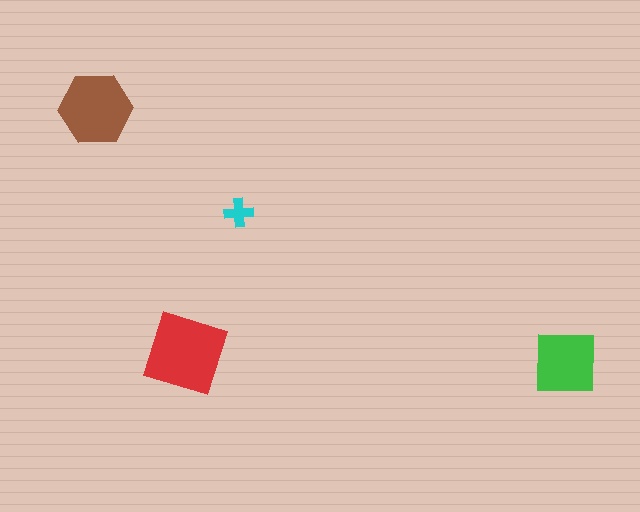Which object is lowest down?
The green square is bottommost.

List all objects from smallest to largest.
The cyan cross, the green square, the brown hexagon, the red square.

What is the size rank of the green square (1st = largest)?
3rd.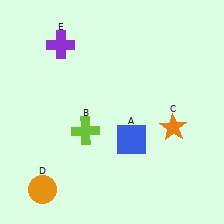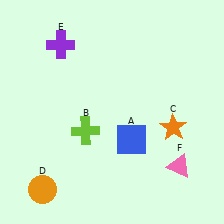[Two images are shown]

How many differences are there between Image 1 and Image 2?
There is 1 difference between the two images.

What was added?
A pink triangle (F) was added in Image 2.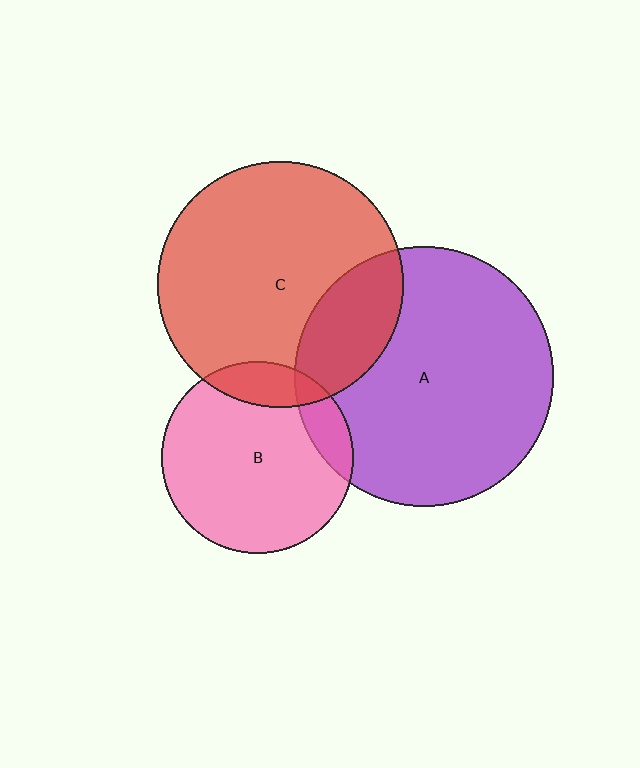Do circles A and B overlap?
Yes.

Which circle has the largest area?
Circle A (purple).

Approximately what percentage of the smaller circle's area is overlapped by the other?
Approximately 10%.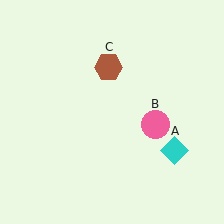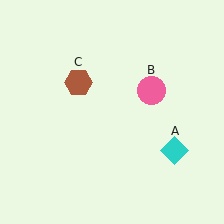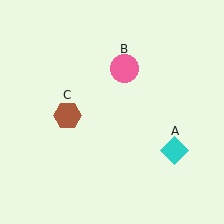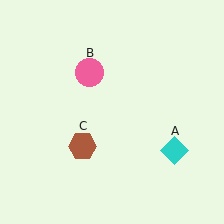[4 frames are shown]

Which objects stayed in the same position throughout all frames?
Cyan diamond (object A) remained stationary.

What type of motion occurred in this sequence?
The pink circle (object B), brown hexagon (object C) rotated counterclockwise around the center of the scene.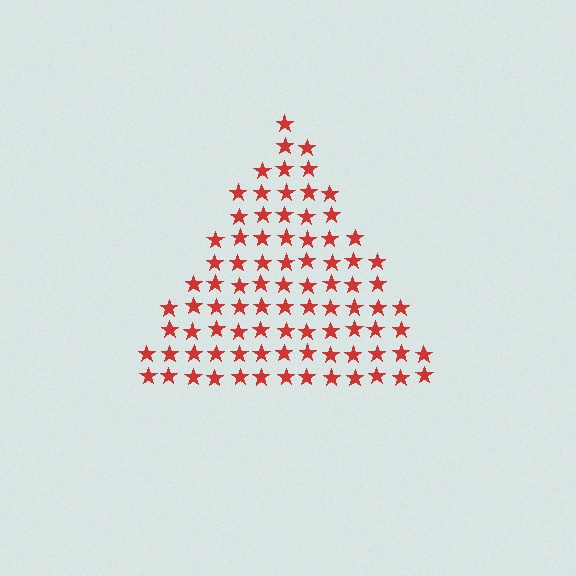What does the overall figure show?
The overall figure shows a triangle.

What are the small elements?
The small elements are stars.